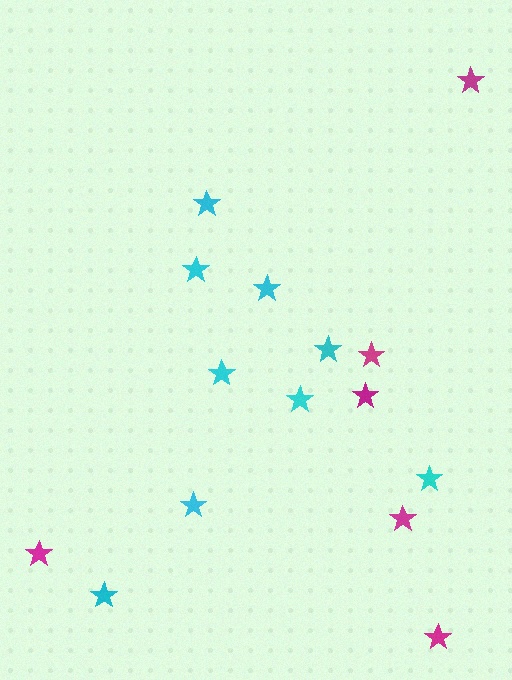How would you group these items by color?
There are 2 groups: one group of cyan stars (9) and one group of magenta stars (6).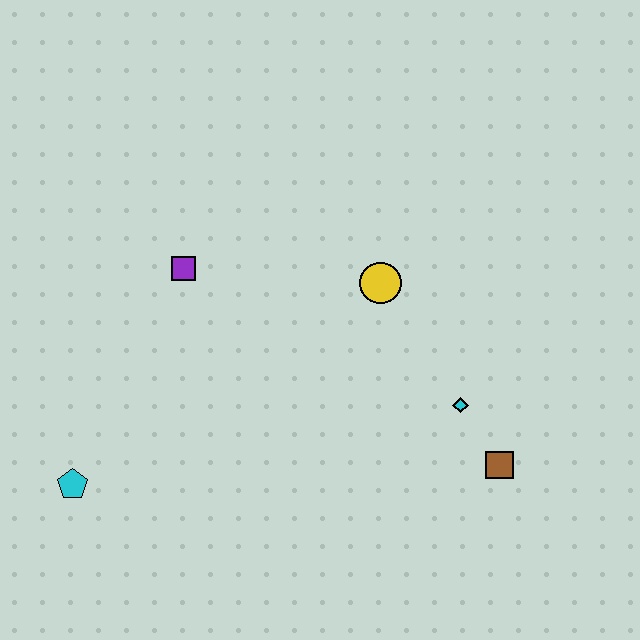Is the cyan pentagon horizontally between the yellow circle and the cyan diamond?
No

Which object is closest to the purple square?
The yellow circle is closest to the purple square.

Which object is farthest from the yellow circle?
The cyan pentagon is farthest from the yellow circle.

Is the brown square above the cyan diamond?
No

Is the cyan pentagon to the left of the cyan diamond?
Yes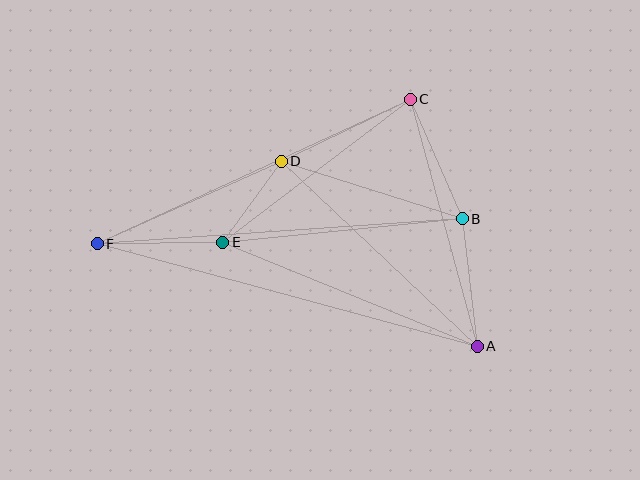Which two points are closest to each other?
Points D and E are closest to each other.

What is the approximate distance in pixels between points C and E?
The distance between C and E is approximately 236 pixels.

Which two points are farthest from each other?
Points A and F are farthest from each other.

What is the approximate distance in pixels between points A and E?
The distance between A and E is approximately 275 pixels.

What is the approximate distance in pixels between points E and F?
The distance between E and F is approximately 126 pixels.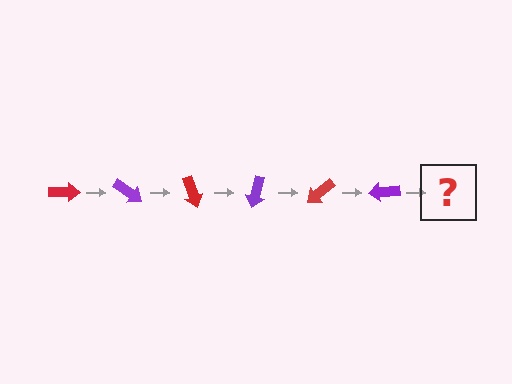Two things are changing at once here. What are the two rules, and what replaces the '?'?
The two rules are that it rotates 35 degrees each step and the color cycles through red and purple. The '?' should be a red arrow, rotated 210 degrees from the start.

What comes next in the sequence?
The next element should be a red arrow, rotated 210 degrees from the start.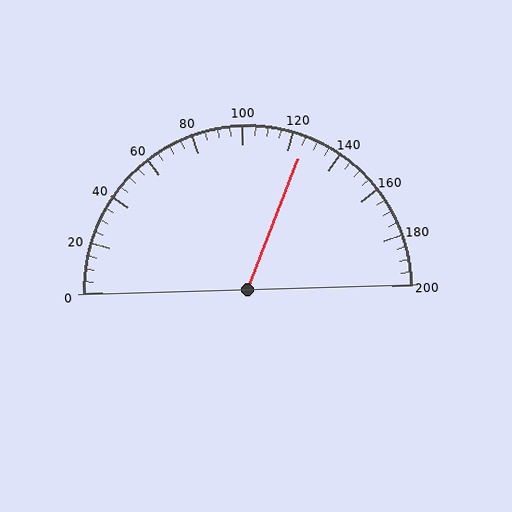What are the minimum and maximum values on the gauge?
The gauge ranges from 0 to 200.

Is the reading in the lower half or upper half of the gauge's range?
The reading is in the upper half of the range (0 to 200).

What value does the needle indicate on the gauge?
The needle indicates approximately 125.